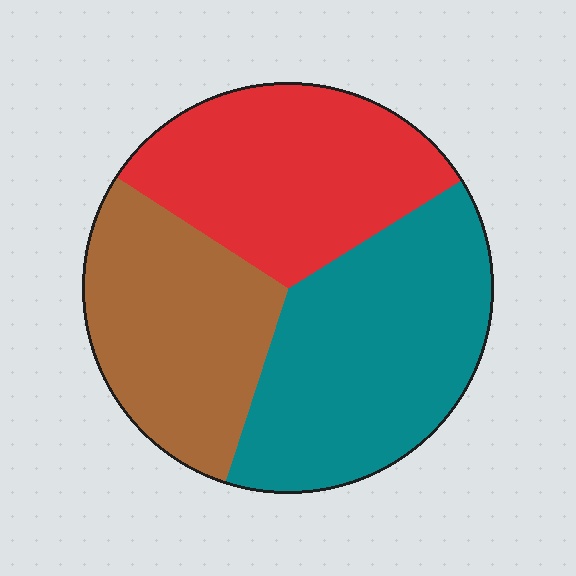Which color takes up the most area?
Teal, at roughly 40%.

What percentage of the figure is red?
Red takes up between a quarter and a half of the figure.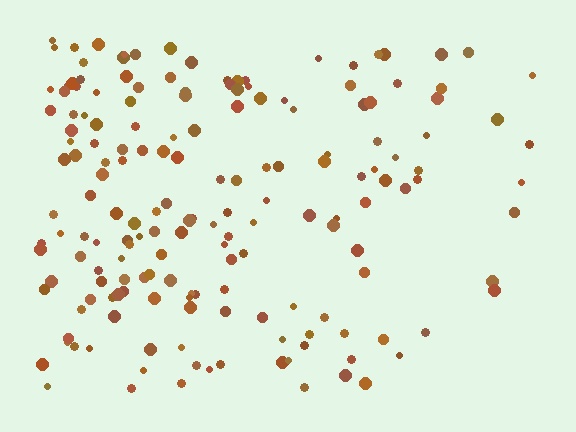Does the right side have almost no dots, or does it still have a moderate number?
Still a moderate number, just noticeably fewer than the left.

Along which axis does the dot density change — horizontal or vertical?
Horizontal.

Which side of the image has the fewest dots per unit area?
The right.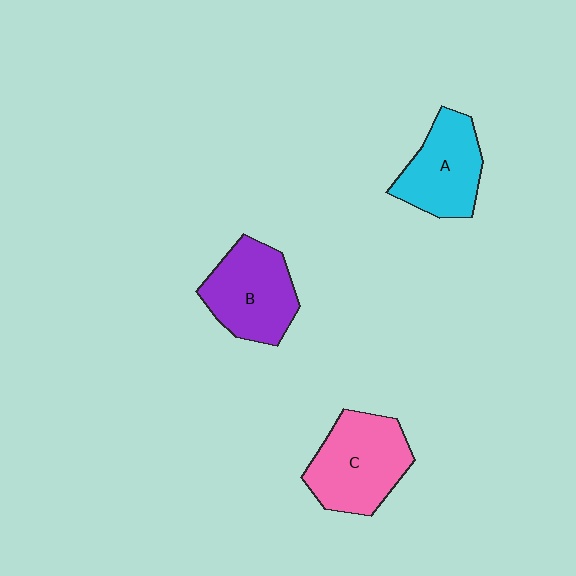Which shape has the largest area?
Shape C (pink).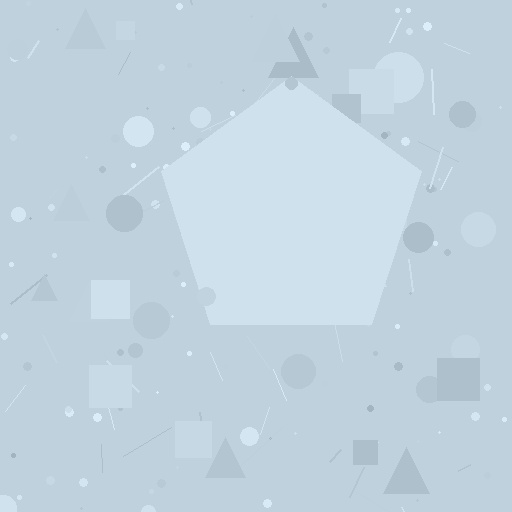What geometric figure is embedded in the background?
A pentagon is embedded in the background.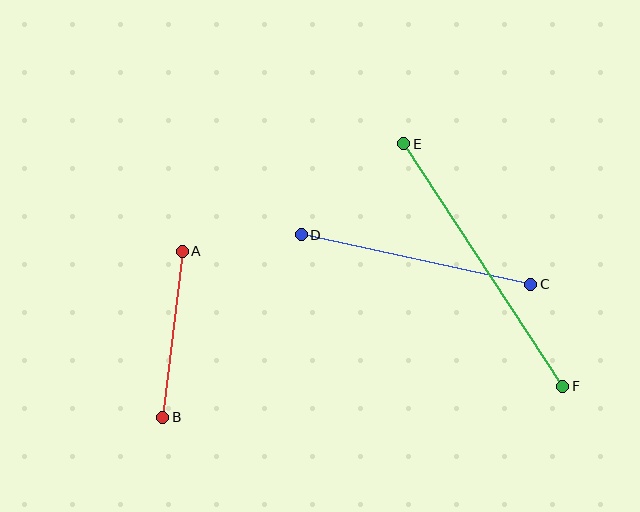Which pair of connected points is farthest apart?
Points E and F are farthest apart.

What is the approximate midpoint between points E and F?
The midpoint is at approximately (483, 265) pixels.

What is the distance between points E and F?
The distance is approximately 290 pixels.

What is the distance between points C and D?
The distance is approximately 235 pixels.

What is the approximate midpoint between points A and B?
The midpoint is at approximately (173, 334) pixels.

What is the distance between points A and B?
The distance is approximately 168 pixels.